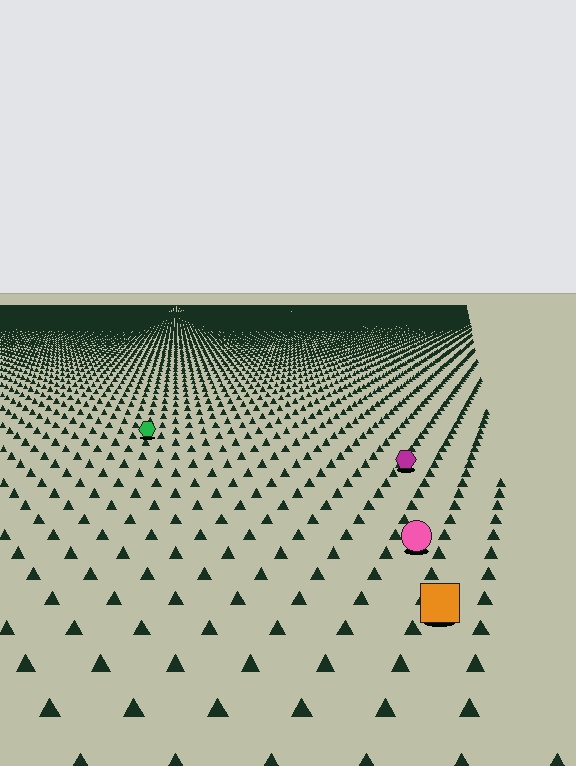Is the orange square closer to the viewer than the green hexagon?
Yes. The orange square is closer — you can tell from the texture gradient: the ground texture is coarser near it.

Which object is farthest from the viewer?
The green hexagon is farthest from the viewer. It appears smaller and the ground texture around it is denser.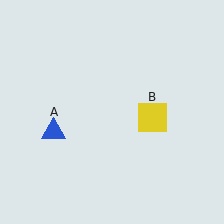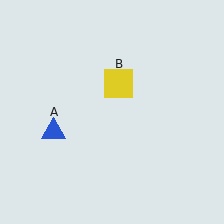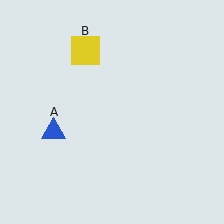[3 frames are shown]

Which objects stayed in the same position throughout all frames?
Blue triangle (object A) remained stationary.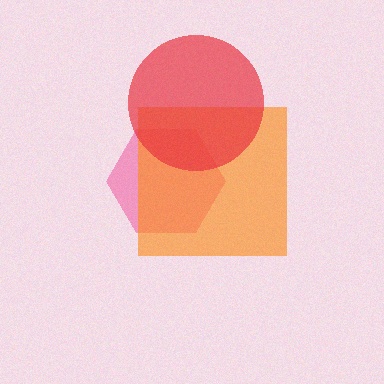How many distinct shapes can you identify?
There are 3 distinct shapes: a pink hexagon, an orange square, a red circle.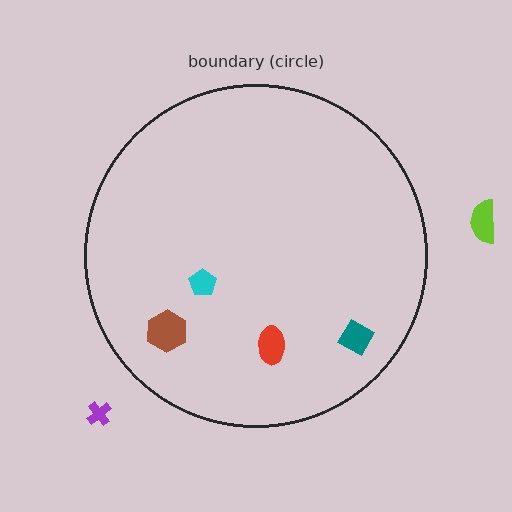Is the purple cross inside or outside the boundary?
Outside.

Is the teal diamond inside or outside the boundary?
Inside.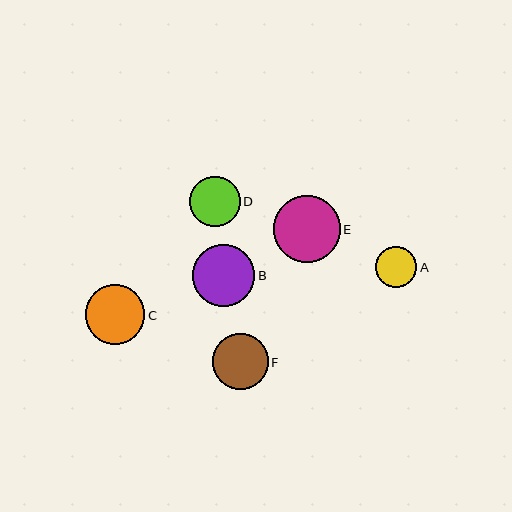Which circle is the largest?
Circle E is the largest with a size of approximately 67 pixels.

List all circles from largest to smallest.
From largest to smallest: E, B, C, F, D, A.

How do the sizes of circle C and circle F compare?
Circle C and circle F are approximately the same size.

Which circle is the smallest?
Circle A is the smallest with a size of approximately 41 pixels.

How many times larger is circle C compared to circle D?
Circle C is approximately 1.2 times the size of circle D.